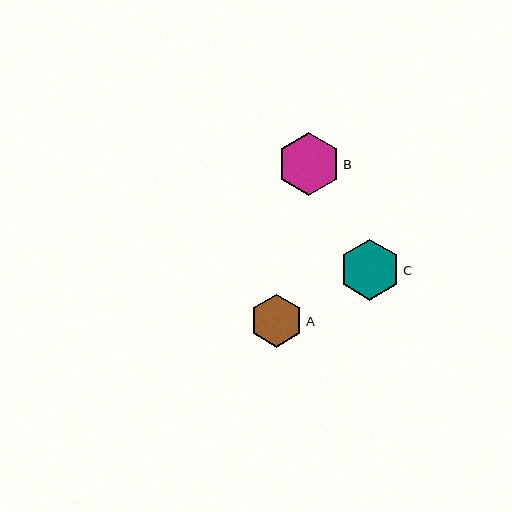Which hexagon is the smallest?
Hexagon A is the smallest with a size of approximately 53 pixels.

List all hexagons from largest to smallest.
From largest to smallest: B, C, A.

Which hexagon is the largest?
Hexagon B is the largest with a size of approximately 64 pixels.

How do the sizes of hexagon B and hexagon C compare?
Hexagon B and hexagon C are approximately the same size.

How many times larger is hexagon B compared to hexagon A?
Hexagon B is approximately 1.2 times the size of hexagon A.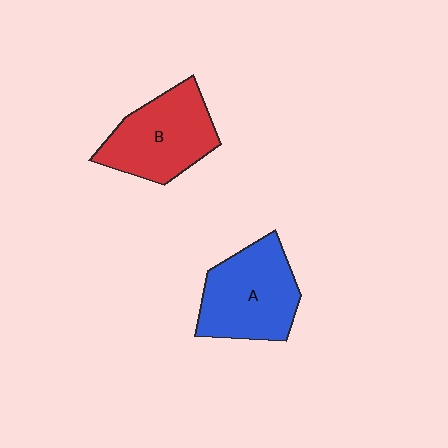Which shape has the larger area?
Shape A (blue).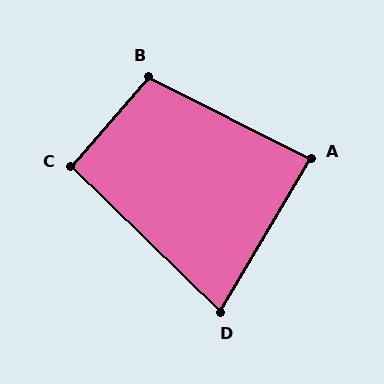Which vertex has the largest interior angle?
B, at approximately 104 degrees.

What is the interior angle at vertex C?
Approximately 94 degrees (approximately right).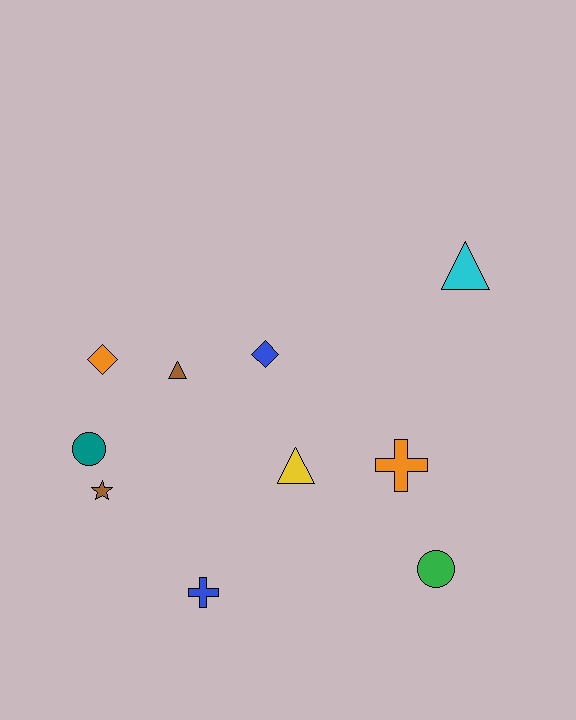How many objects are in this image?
There are 10 objects.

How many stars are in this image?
There is 1 star.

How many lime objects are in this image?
There are no lime objects.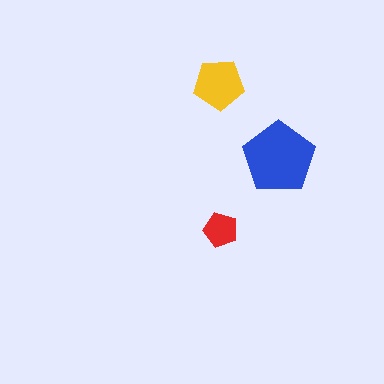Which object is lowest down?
The red pentagon is bottommost.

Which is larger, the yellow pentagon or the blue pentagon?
The blue one.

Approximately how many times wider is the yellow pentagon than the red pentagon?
About 1.5 times wider.